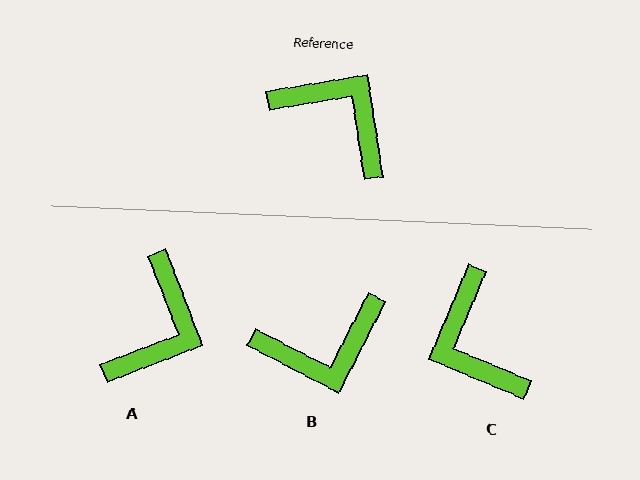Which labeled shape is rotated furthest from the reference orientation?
C, about 148 degrees away.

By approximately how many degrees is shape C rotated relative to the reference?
Approximately 148 degrees counter-clockwise.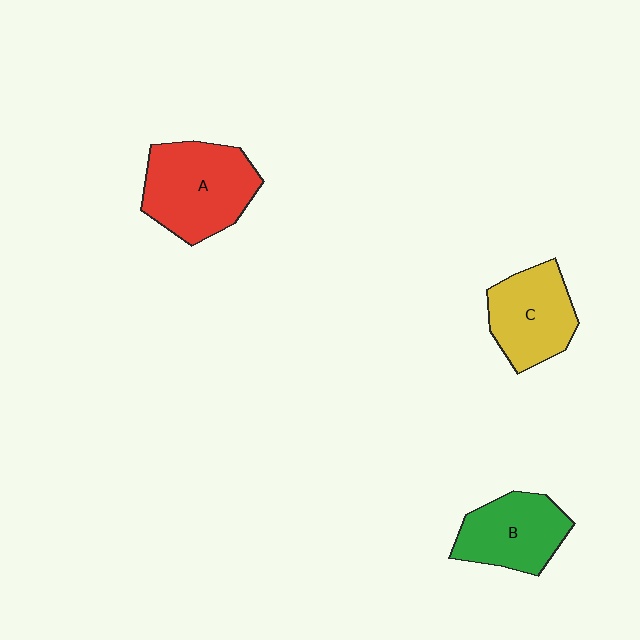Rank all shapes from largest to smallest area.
From largest to smallest: A (red), C (yellow), B (green).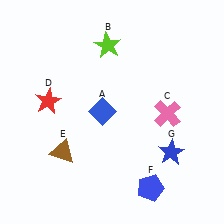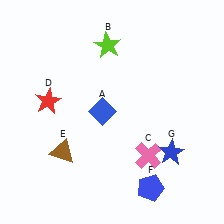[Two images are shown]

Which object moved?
The pink cross (C) moved down.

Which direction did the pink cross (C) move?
The pink cross (C) moved down.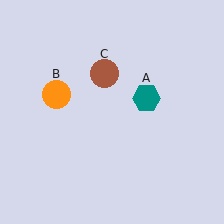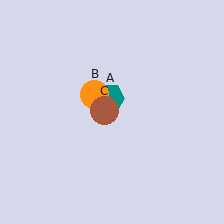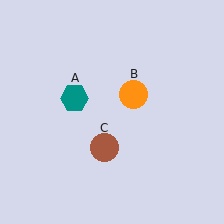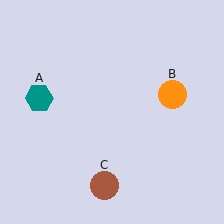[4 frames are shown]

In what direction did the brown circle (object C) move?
The brown circle (object C) moved down.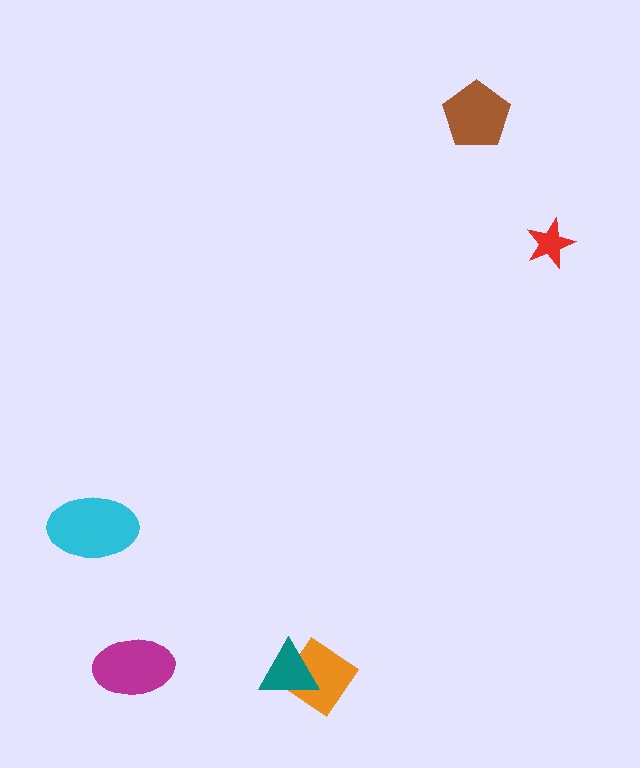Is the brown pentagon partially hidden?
No, no other shape covers it.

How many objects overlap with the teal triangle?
1 object overlaps with the teal triangle.